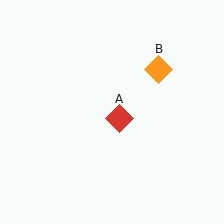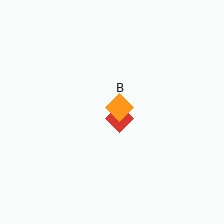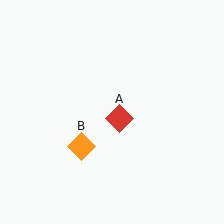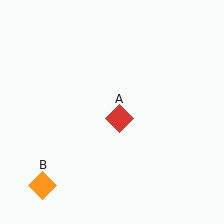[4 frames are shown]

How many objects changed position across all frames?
1 object changed position: orange diamond (object B).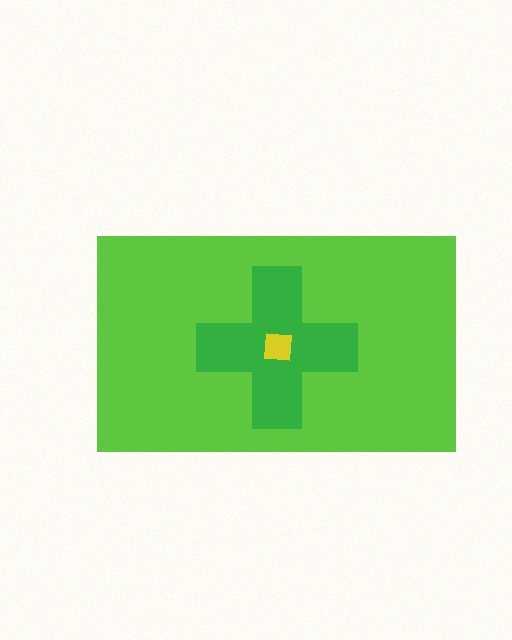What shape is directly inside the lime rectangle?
The green cross.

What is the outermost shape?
The lime rectangle.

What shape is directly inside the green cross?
The yellow square.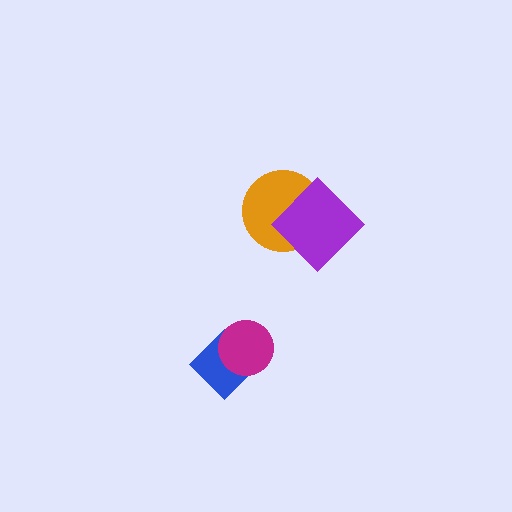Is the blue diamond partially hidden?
Yes, it is partially covered by another shape.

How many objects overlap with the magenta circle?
1 object overlaps with the magenta circle.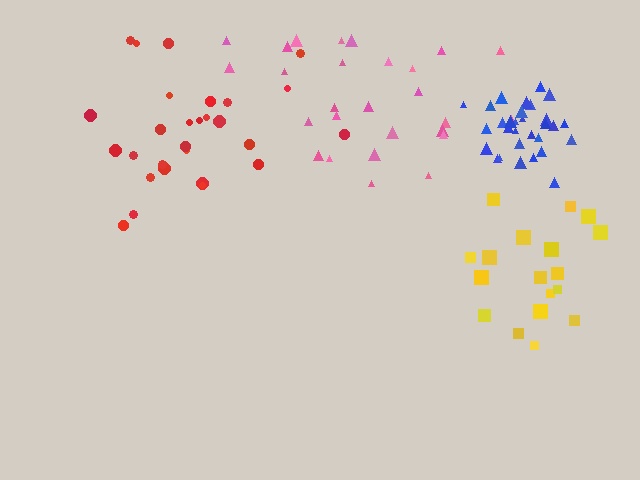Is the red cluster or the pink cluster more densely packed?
Pink.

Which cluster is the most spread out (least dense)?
Red.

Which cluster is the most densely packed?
Blue.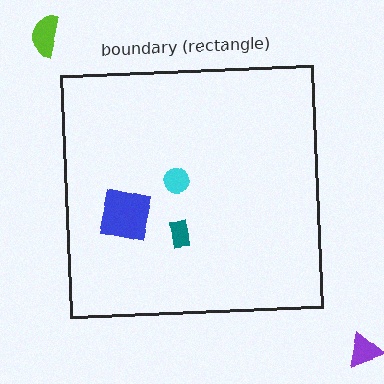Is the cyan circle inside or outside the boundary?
Inside.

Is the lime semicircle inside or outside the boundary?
Outside.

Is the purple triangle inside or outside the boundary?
Outside.